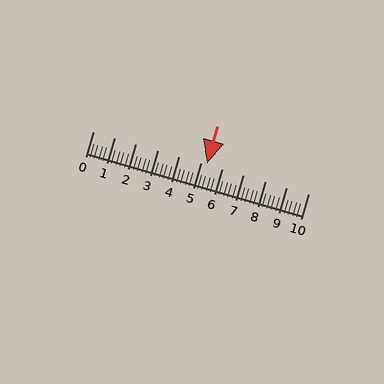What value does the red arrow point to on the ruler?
The red arrow points to approximately 5.3.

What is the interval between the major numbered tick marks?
The major tick marks are spaced 1 units apart.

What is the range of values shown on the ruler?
The ruler shows values from 0 to 10.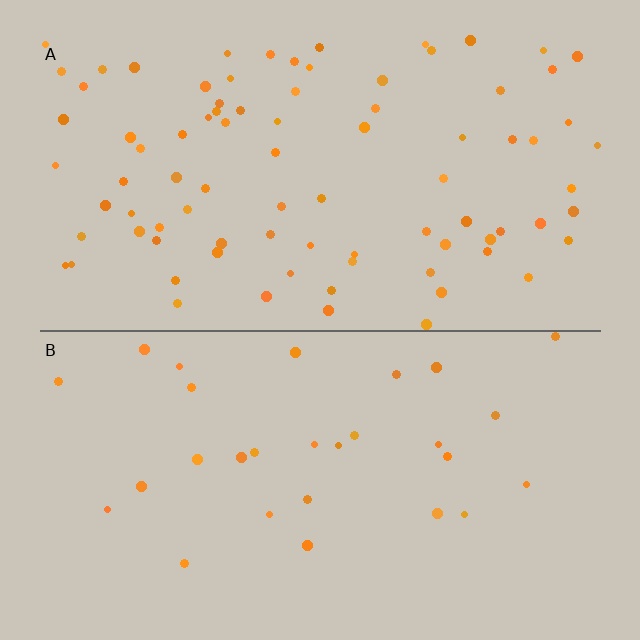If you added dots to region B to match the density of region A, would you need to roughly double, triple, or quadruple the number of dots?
Approximately triple.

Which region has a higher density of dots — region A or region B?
A (the top).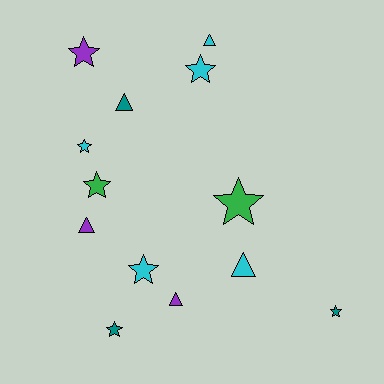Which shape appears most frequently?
Star, with 8 objects.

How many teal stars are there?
There are 2 teal stars.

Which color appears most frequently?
Cyan, with 5 objects.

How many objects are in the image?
There are 13 objects.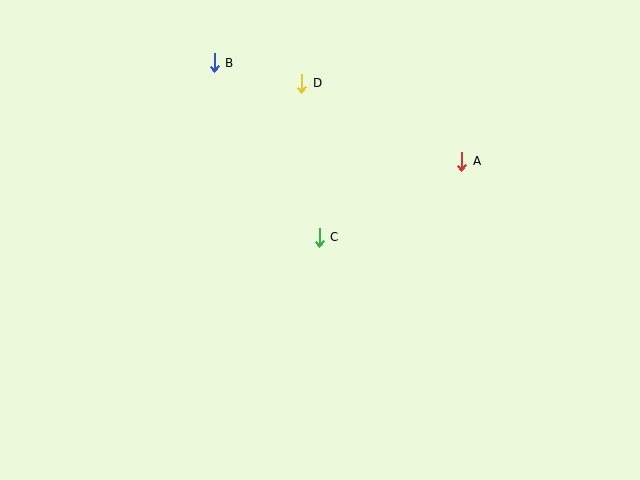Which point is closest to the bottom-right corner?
Point A is closest to the bottom-right corner.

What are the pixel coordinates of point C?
Point C is at (319, 237).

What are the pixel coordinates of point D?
Point D is at (302, 83).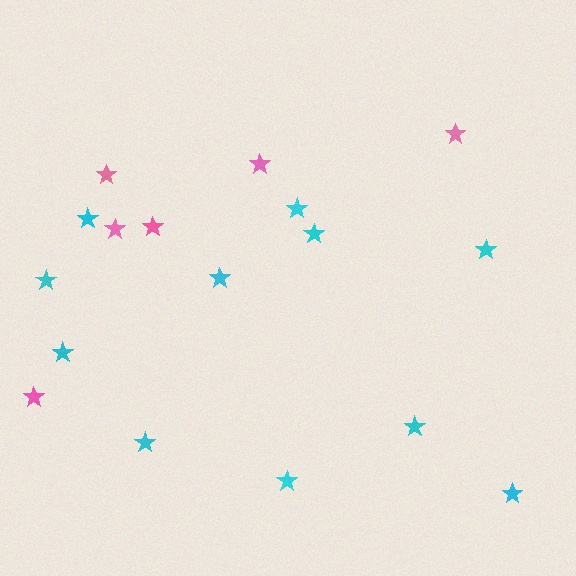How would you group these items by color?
There are 2 groups: one group of cyan stars (11) and one group of pink stars (6).